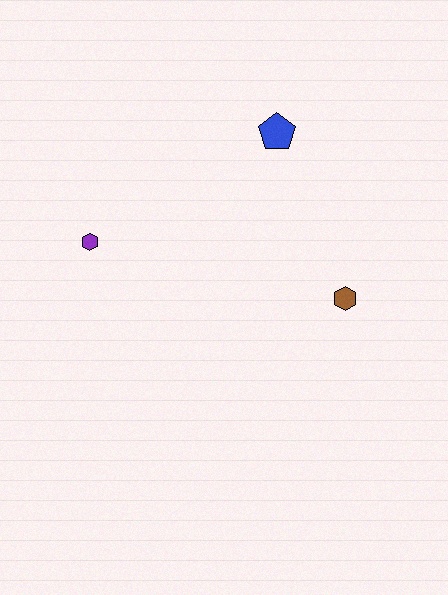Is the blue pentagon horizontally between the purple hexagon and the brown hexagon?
Yes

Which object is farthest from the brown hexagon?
The purple hexagon is farthest from the brown hexagon.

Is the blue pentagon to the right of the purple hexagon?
Yes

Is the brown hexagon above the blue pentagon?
No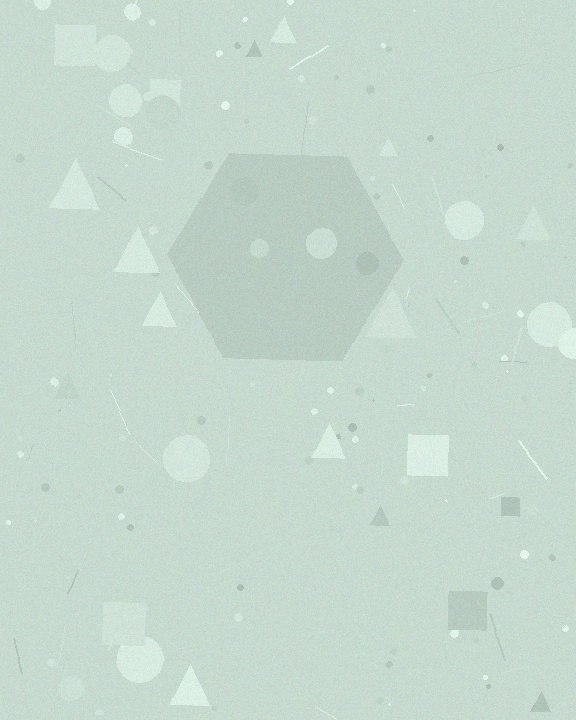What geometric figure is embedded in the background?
A hexagon is embedded in the background.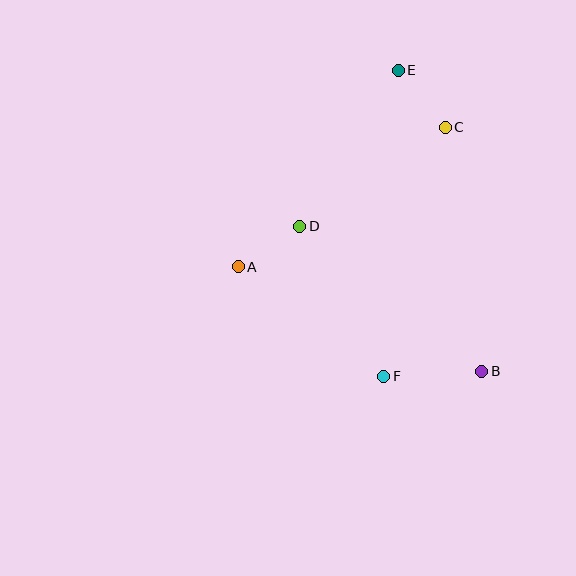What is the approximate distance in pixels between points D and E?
The distance between D and E is approximately 184 pixels.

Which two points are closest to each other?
Points A and D are closest to each other.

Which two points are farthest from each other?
Points B and E are farthest from each other.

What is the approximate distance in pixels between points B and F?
The distance between B and F is approximately 98 pixels.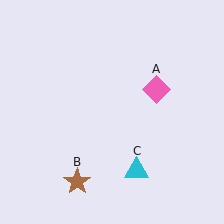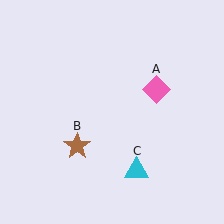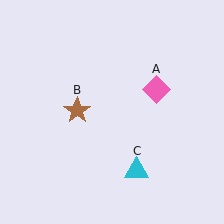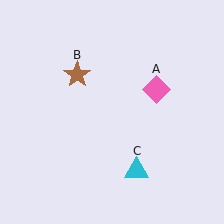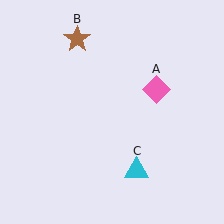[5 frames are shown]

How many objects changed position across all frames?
1 object changed position: brown star (object B).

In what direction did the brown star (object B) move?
The brown star (object B) moved up.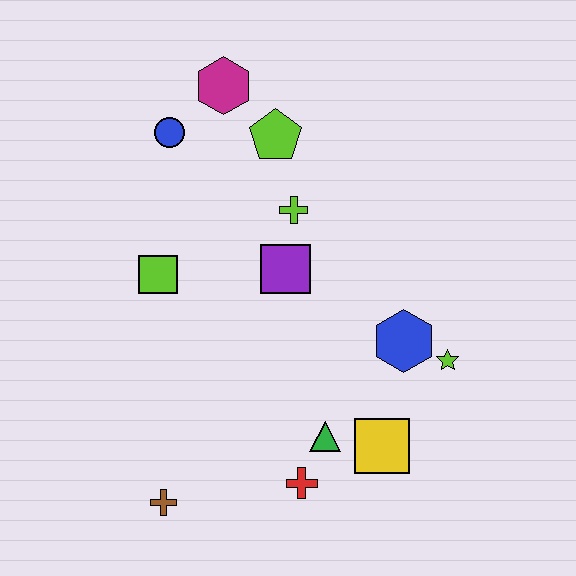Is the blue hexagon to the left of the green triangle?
No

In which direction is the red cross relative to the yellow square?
The red cross is to the left of the yellow square.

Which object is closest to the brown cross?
The red cross is closest to the brown cross.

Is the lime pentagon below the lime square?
No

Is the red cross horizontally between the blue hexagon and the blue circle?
Yes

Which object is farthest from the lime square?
The lime star is farthest from the lime square.